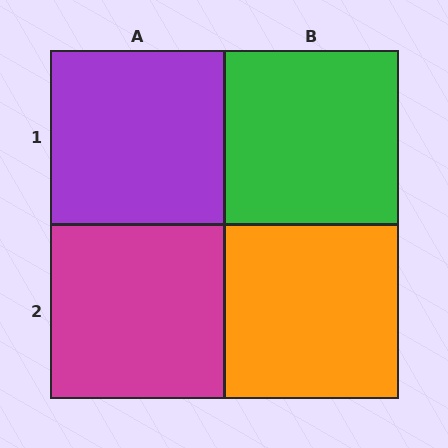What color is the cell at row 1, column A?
Purple.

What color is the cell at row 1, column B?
Green.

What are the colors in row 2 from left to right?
Magenta, orange.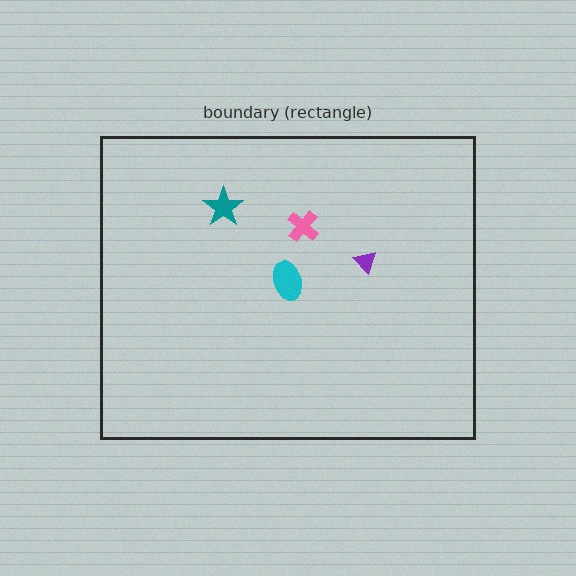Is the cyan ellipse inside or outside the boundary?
Inside.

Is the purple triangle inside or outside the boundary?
Inside.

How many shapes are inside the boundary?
4 inside, 0 outside.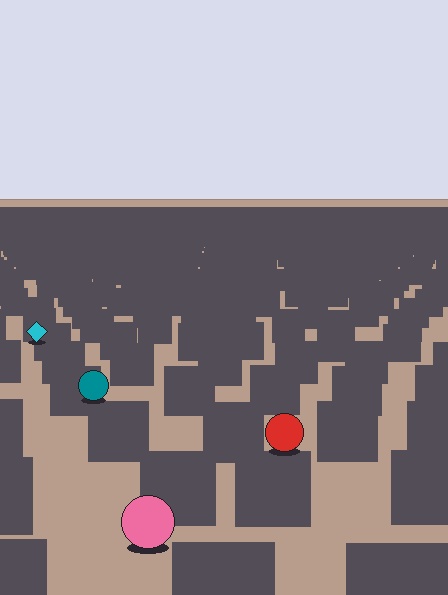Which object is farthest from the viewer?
The cyan diamond is farthest from the viewer. It appears smaller and the ground texture around it is denser.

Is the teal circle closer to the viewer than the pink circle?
No. The pink circle is closer — you can tell from the texture gradient: the ground texture is coarser near it.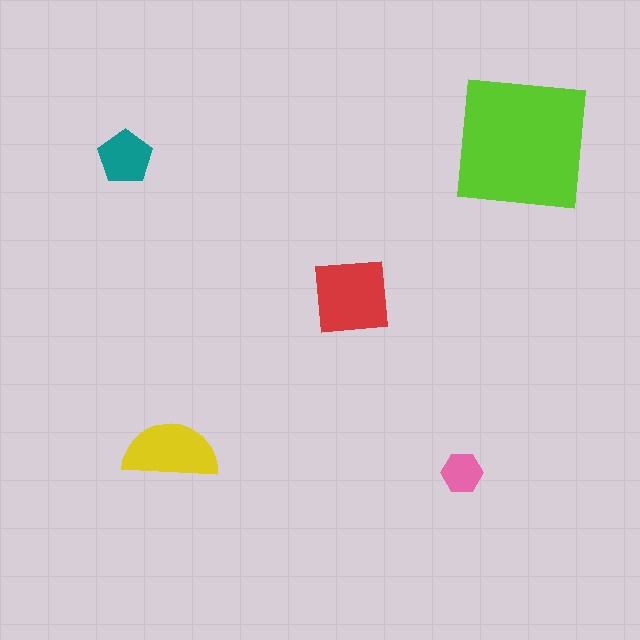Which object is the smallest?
The pink hexagon.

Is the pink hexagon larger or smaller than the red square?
Smaller.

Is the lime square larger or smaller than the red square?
Larger.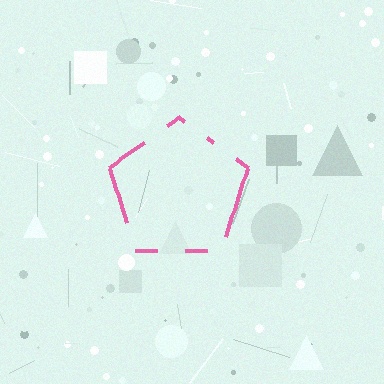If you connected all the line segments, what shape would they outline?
They would outline a pentagon.